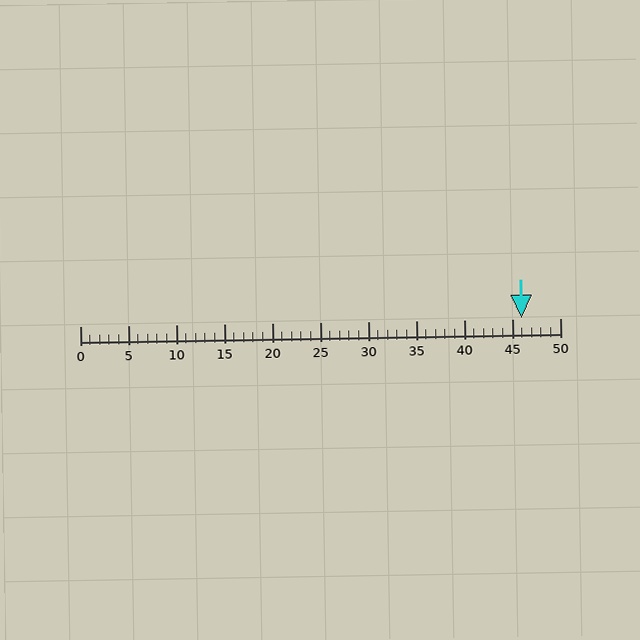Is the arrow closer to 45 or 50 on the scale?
The arrow is closer to 45.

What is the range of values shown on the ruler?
The ruler shows values from 0 to 50.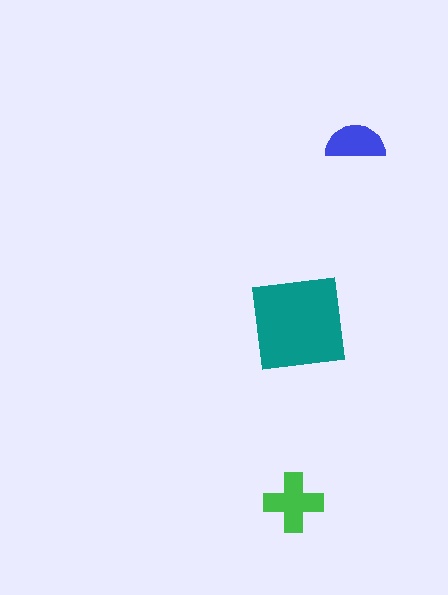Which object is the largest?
The teal square.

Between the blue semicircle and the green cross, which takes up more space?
The green cross.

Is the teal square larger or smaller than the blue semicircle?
Larger.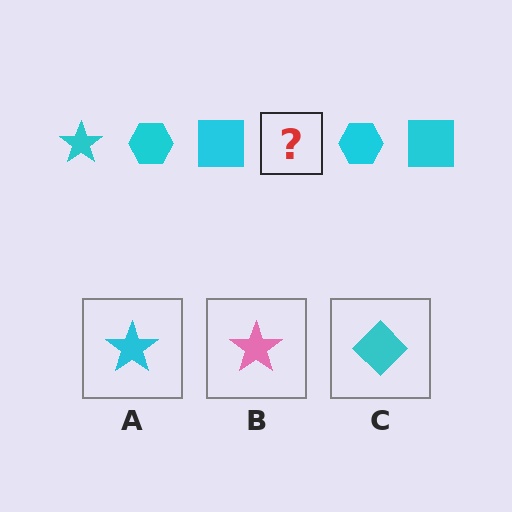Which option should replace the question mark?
Option A.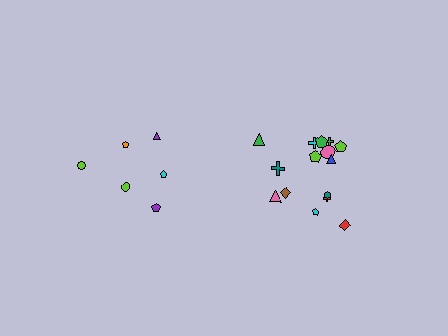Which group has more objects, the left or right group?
The right group.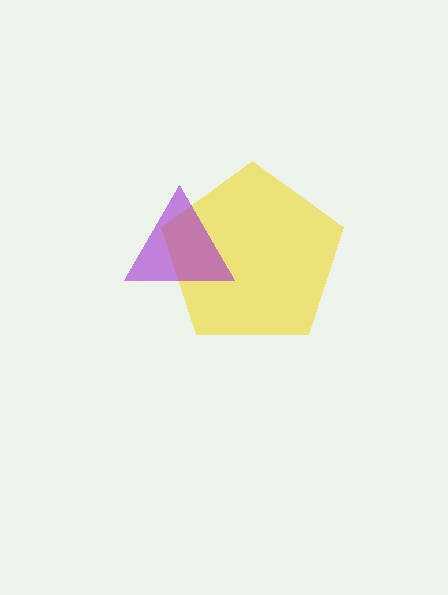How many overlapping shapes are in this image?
There are 2 overlapping shapes in the image.